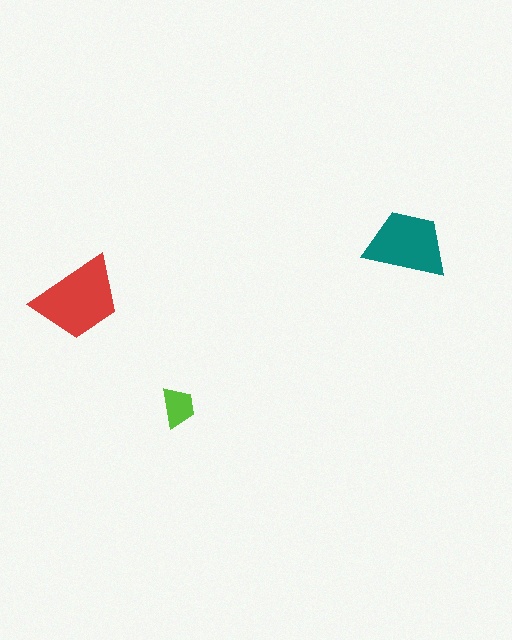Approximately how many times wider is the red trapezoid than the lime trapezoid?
About 2 times wider.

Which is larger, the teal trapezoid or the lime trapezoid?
The teal one.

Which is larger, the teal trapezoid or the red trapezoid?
The red one.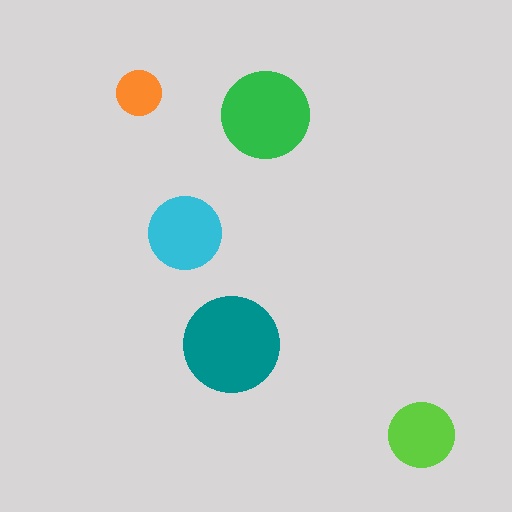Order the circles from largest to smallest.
the teal one, the green one, the cyan one, the lime one, the orange one.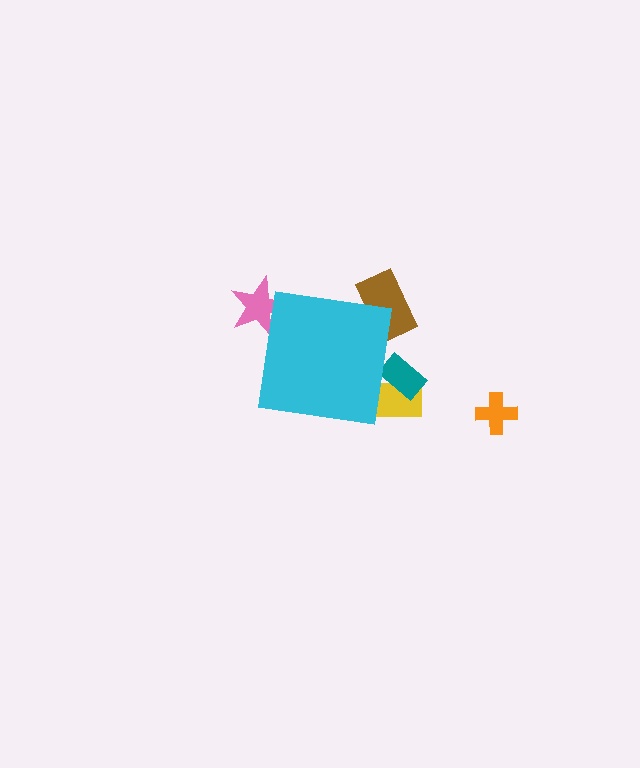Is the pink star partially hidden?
Yes, the pink star is partially hidden behind the cyan square.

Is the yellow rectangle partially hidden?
Yes, the yellow rectangle is partially hidden behind the cyan square.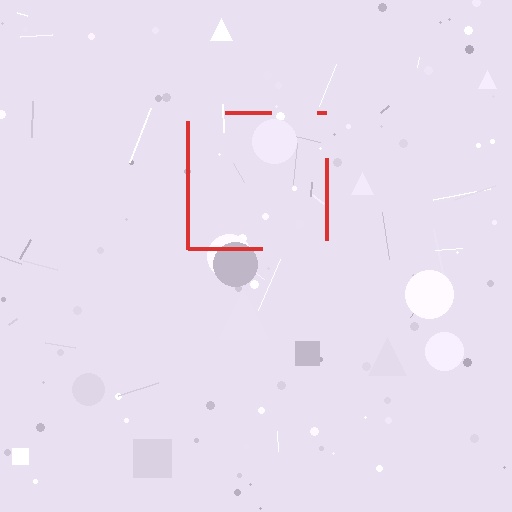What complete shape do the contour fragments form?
The contour fragments form a square.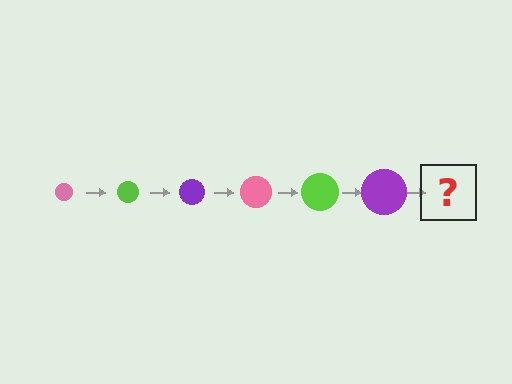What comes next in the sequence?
The next element should be a pink circle, larger than the previous one.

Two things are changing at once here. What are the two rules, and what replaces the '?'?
The two rules are that the circle grows larger each step and the color cycles through pink, lime, and purple. The '?' should be a pink circle, larger than the previous one.